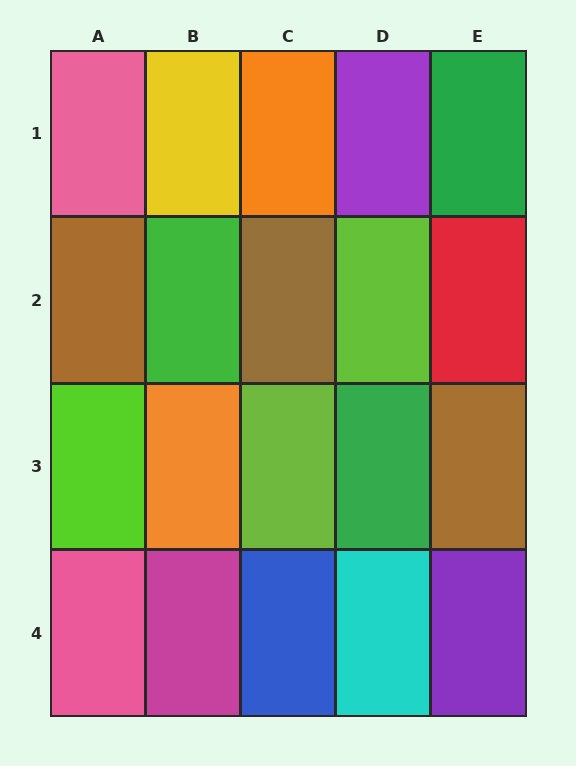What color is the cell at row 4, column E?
Purple.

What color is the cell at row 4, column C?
Blue.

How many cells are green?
3 cells are green.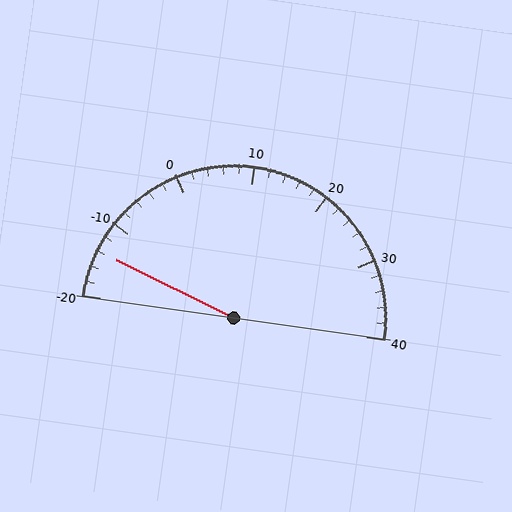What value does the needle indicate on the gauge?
The needle indicates approximately -14.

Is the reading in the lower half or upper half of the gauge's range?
The reading is in the lower half of the range (-20 to 40).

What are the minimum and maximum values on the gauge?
The gauge ranges from -20 to 40.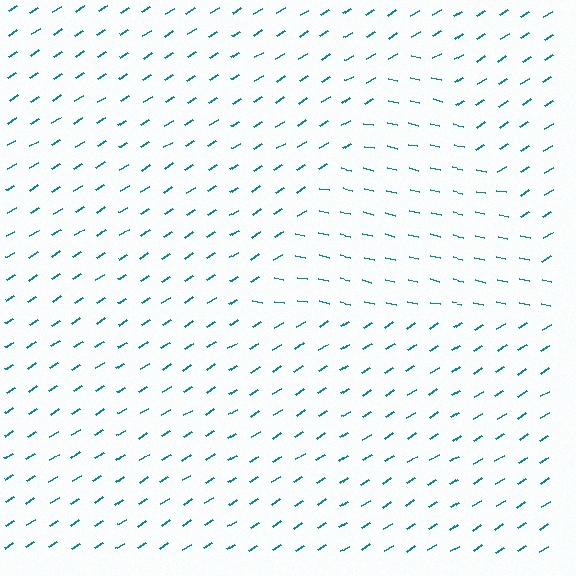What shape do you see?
I see a triangle.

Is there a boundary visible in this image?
Yes, there is a texture boundary formed by a change in line orientation.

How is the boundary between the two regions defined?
The boundary is defined purely by a change in line orientation (approximately 45 degrees difference). All lines are the same color and thickness.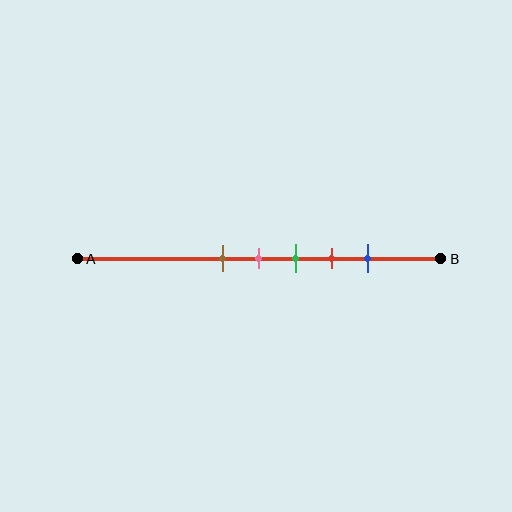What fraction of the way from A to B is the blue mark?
The blue mark is approximately 80% (0.8) of the way from A to B.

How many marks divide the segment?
There are 5 marks dividing the segment.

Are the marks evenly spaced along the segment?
Yes, the marks are approximately evenly spaced.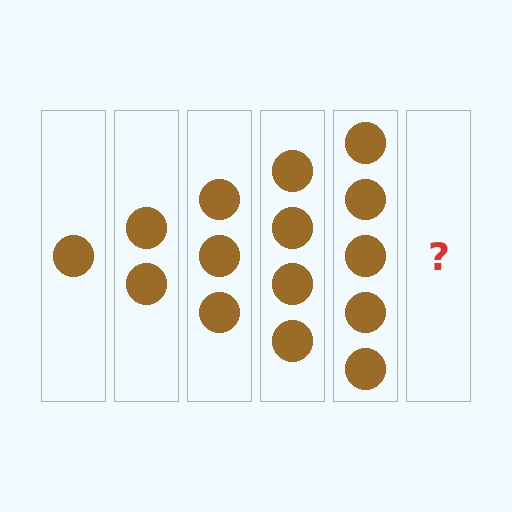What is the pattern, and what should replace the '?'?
The pattern is that each step adds one more circle. The '?' should be 6 circles.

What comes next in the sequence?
The next element should be 6 circles.